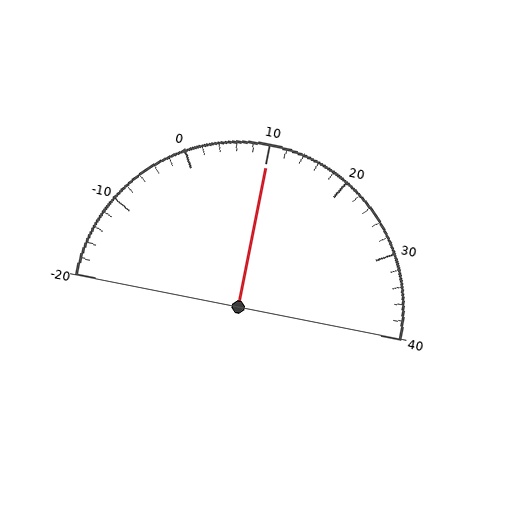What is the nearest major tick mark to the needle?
The nearest major tick mark is 10.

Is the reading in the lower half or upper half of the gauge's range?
The reading is in the upper half of the range (-20 to 40).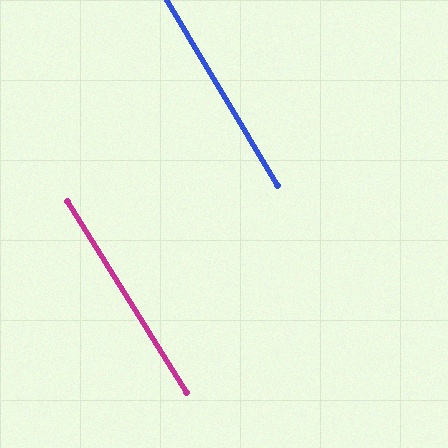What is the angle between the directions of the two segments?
Approximately 1 degree.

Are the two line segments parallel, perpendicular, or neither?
Parallel — their directions differ by only 1.0°.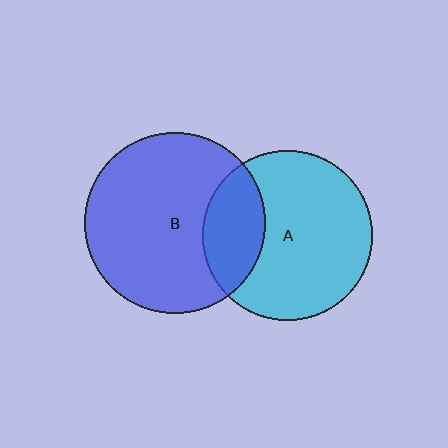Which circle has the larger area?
Circle B (blue).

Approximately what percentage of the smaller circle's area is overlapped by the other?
Approximately 25%.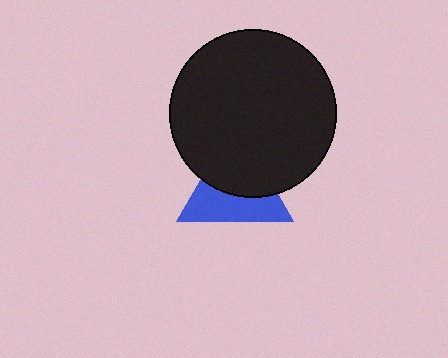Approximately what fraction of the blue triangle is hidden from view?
Roughly 52% of the blue triangle is hidden behind the black circle.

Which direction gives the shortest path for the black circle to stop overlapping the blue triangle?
Moving up gives the shortest separation.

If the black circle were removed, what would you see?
You would see the complete blue triangle.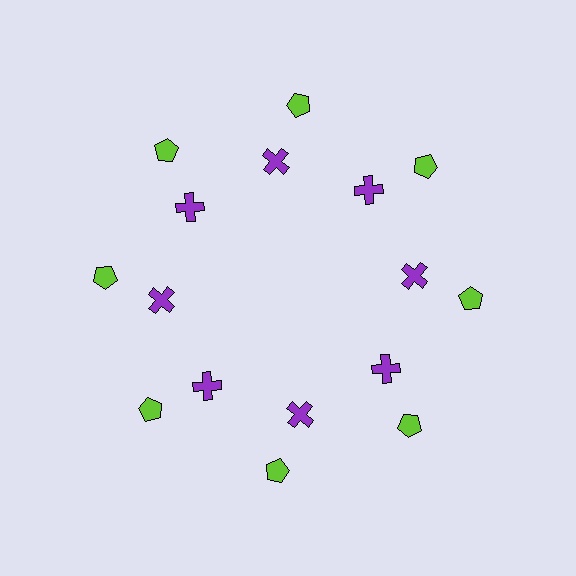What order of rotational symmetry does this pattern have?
This pattern has 8-fold rotational symmetry.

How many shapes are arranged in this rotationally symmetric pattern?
There are 16 shapes, arranged in 8 groups of 2.